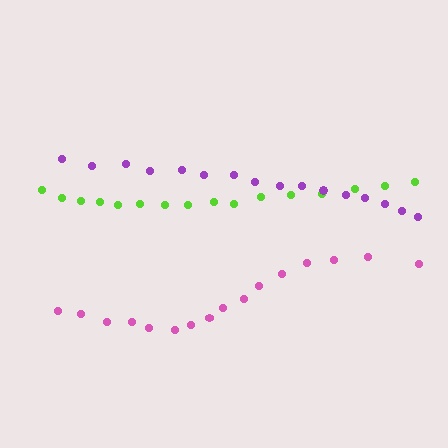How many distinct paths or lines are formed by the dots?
There are 3 distinct paths.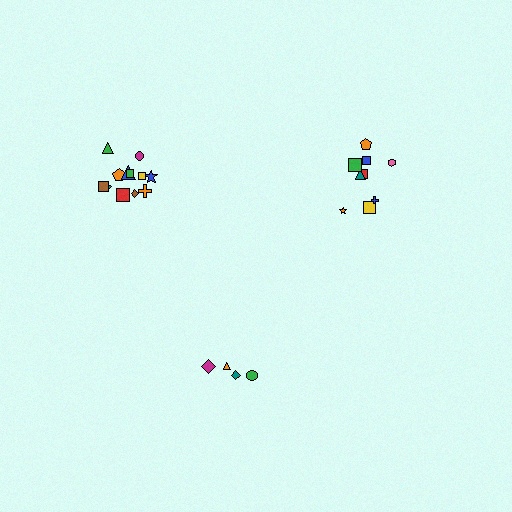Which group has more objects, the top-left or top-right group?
The top-left group.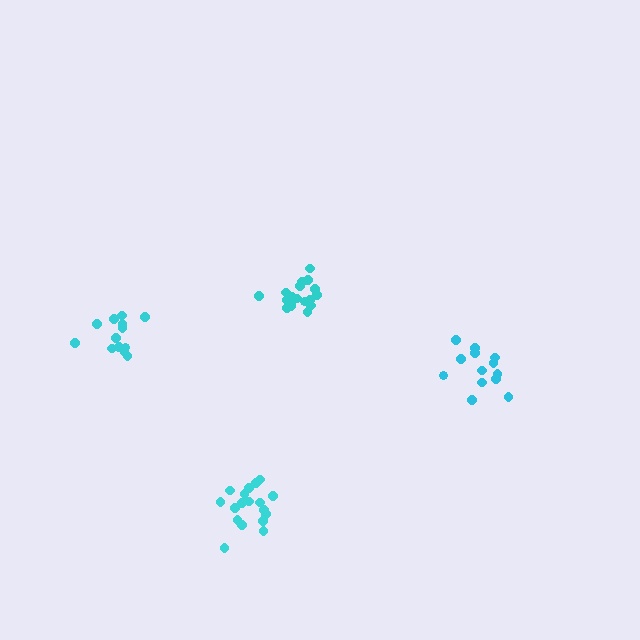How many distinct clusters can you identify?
There are 4 distinct clusters.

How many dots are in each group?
Group 1: 18 dots, Group 2: 13 dots, Group 3: 18 dots, Group 4: 13 dots (62 total).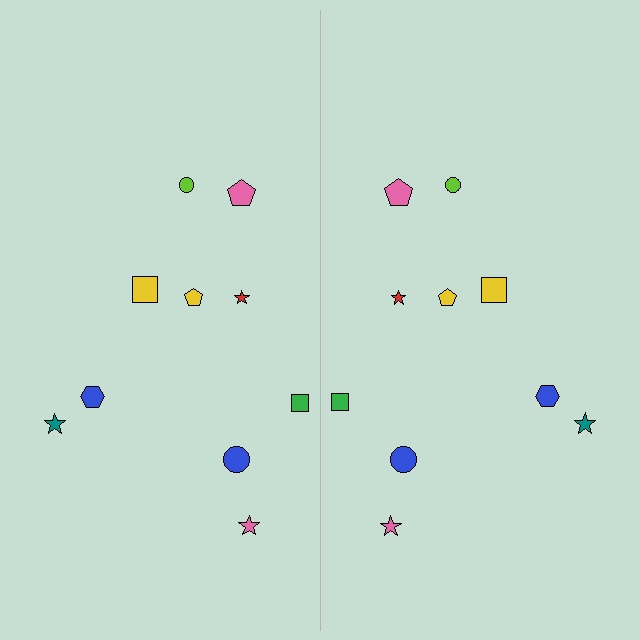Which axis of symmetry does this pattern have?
The pattern has a vertical axis of symmetry running through the center of the image.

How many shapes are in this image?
There are 20 shapes in this image.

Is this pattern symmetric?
Yes, this pattern has bilateral (reflection) symmetry.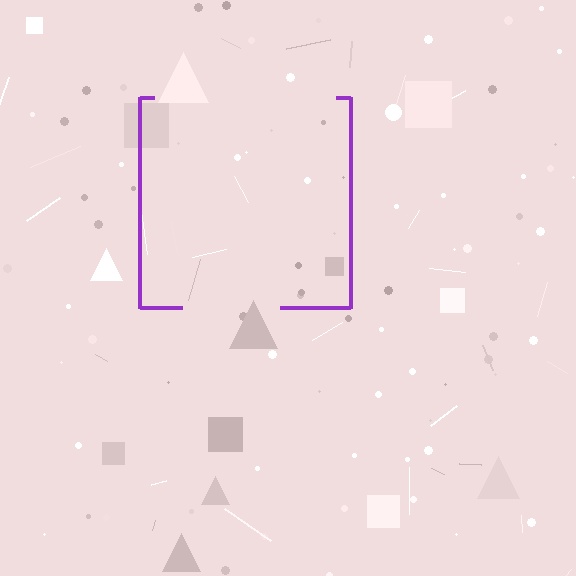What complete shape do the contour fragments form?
The contour fragments form a square.